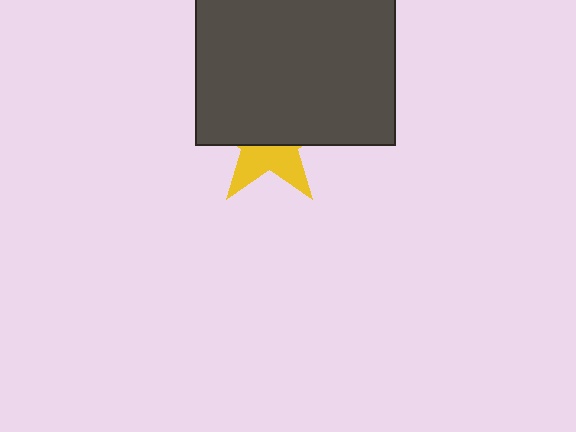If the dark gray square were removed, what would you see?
You would see the complete yellow star.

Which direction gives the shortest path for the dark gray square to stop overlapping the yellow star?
Moving up gives the shortest separation.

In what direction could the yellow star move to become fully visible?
The yellow star could move down. That would shift it out from behind the dark gray square entirely.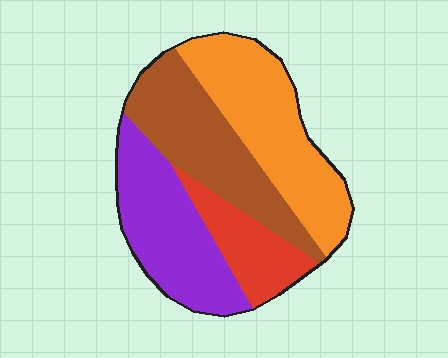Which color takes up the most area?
Orange, at roughly 30%.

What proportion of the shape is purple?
Purple takes up about one quarter (1/4) of the shape.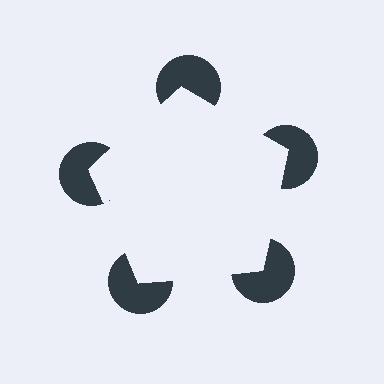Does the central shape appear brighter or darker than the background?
It typically appears slightly brighter than the background, even though no actual brightness change is drawn.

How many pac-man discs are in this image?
There are 5 — one at each vertex of the illusory pentagon.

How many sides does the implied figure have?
5 sides.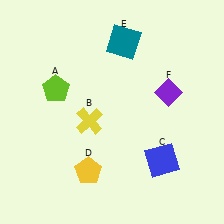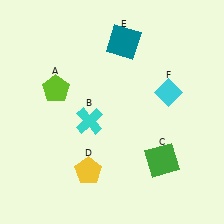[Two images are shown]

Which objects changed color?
B changed from yellow to cyan. C changed from blue to green. F changed from purple to cyan.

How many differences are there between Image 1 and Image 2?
There are 3 differences between the two images.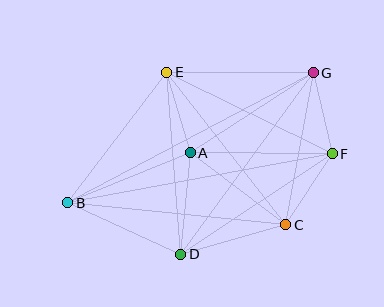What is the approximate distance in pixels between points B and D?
The distance between B and D is approximately 124 pixels.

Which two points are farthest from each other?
Points B and G are farthest from each other.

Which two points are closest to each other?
Points F and G are closest to each other.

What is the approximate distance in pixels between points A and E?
The distance between A and E is approximately 84 pixels.